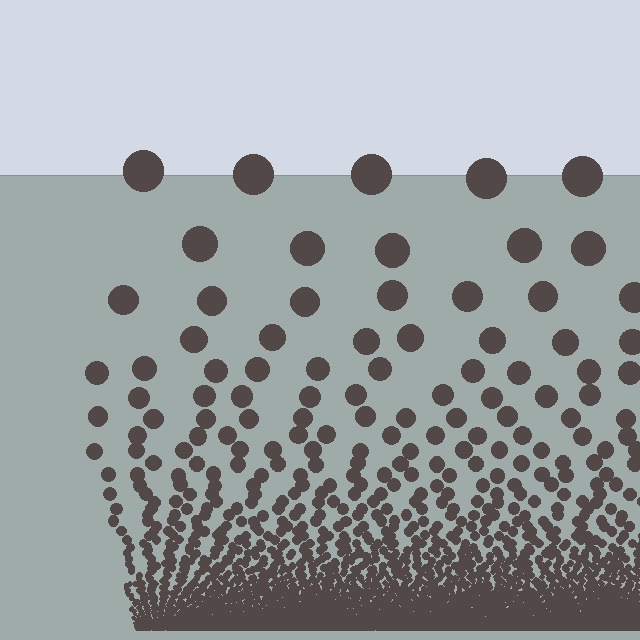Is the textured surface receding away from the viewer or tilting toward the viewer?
The surface appears to tilt toward the viewer. Texture elements get larger and sparser toward the top.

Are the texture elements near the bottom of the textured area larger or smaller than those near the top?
Smaller. The gradient is inverted — elements near the bottom are smaller and denser.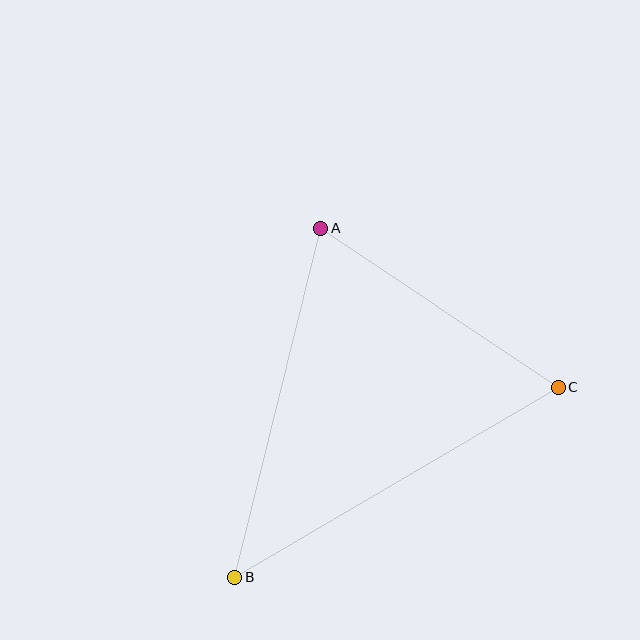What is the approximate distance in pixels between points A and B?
The distance between A and B is approximately 359 pixels.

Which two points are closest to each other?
Points A and C are closest to each other.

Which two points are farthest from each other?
Points B and C are farthest from each other.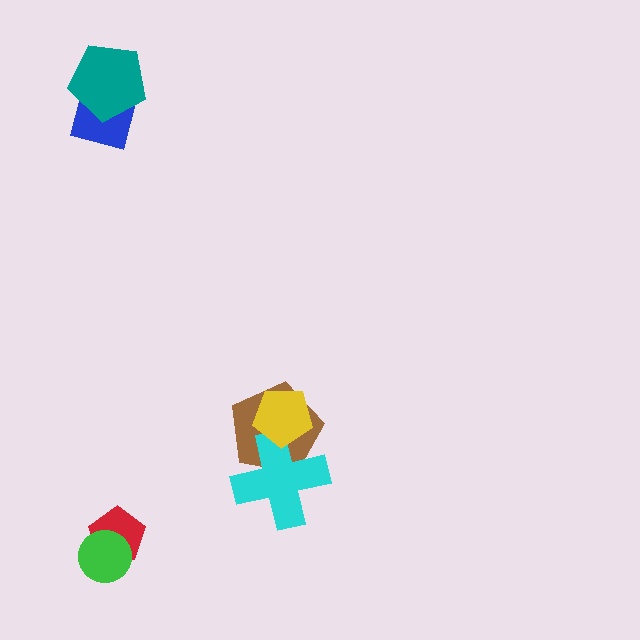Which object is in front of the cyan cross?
The yellow pentagon is in front of the cyan cross.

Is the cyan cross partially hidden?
Yes, it is partially covered by another shape.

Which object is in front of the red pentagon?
The green circle is in front of the red pentagon.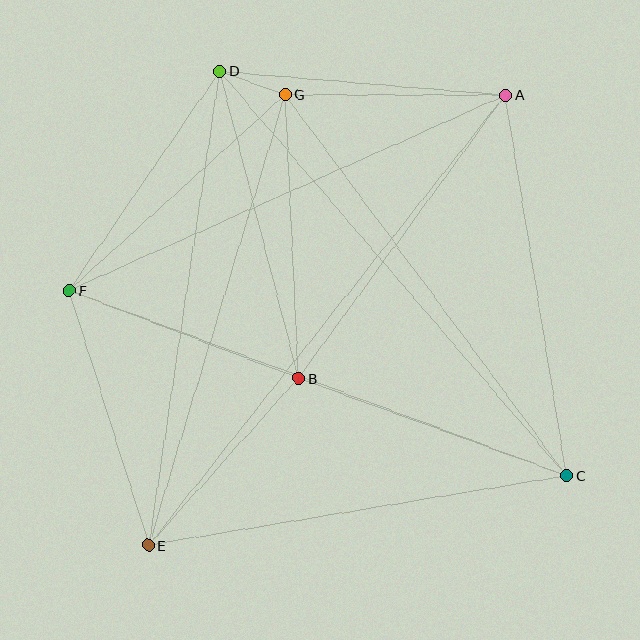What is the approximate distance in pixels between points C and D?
The distance between C and D is approximately 533 pixels.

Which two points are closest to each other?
Points D and G are closest to each other.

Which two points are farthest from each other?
Points A and E are farthest from each other.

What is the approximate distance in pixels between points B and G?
The distance between B and G is approximately 284 pixels.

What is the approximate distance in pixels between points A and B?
The distance between A and B is approximately 351 pixels.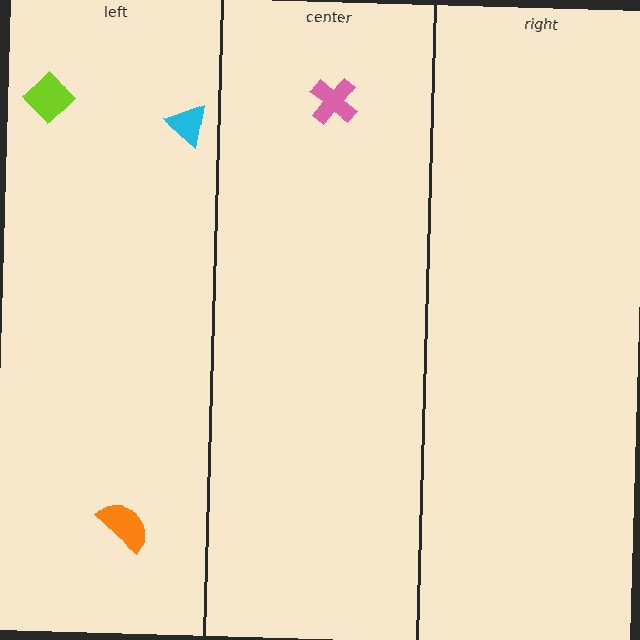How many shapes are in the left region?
3.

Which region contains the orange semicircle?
The left region.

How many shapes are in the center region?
1.